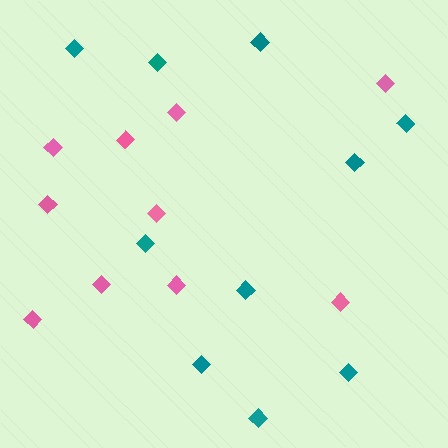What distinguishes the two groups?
There are 2 groups: one group of pink diamonds (10) and one group of teal diamonds (10).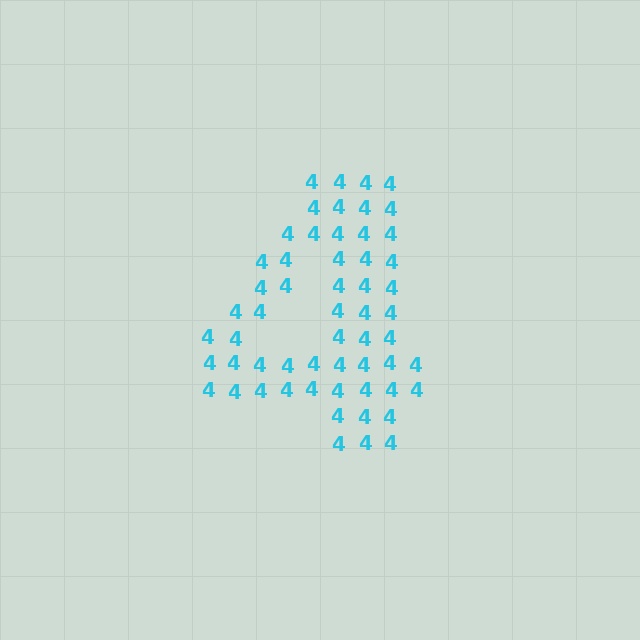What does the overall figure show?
The overall figure shows the digit 4.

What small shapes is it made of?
It is made of small digit 4's.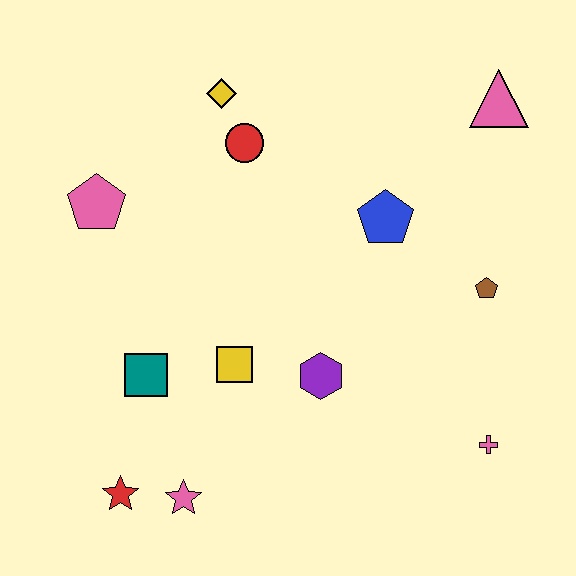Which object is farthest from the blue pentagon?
The red star is farthest from the blue pentagon.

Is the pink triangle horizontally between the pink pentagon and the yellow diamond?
No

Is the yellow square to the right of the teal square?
Yes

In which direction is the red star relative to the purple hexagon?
The red star is to the left of the purple hexagon.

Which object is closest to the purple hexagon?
The yellow square is closest to the purple hexagon.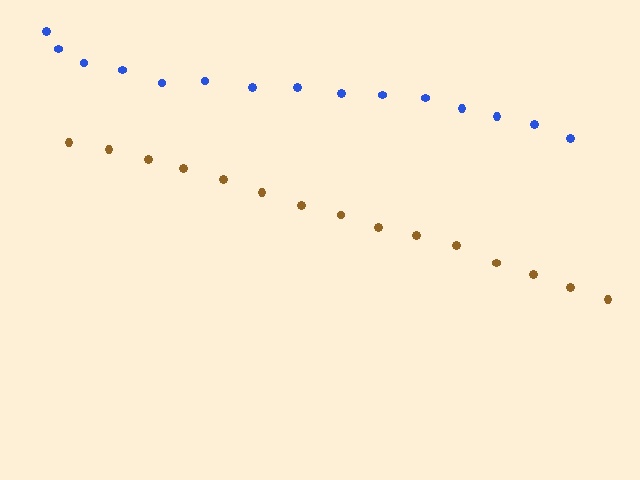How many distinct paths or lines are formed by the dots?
There are 2 distinct paths.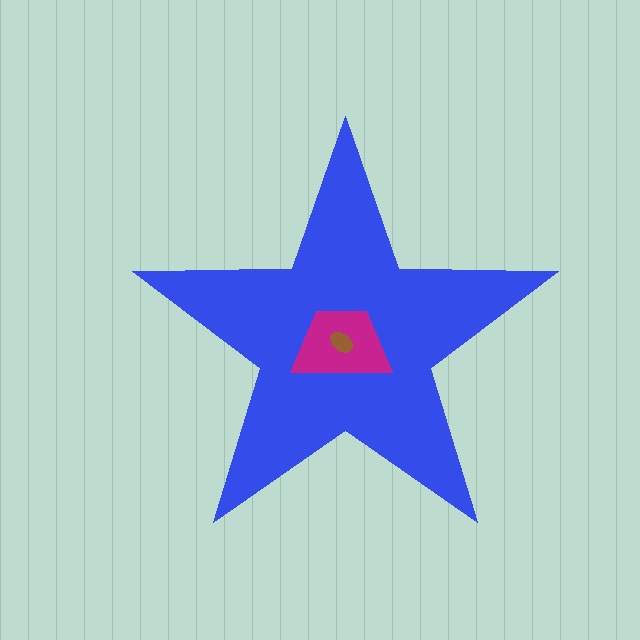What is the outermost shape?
The blue star.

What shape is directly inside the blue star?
The magenta trapezoid.